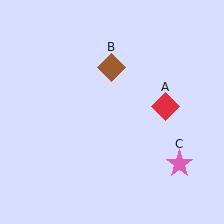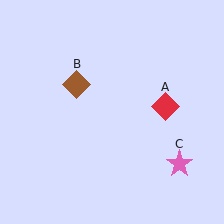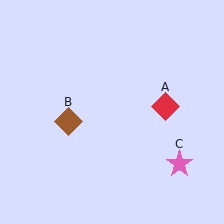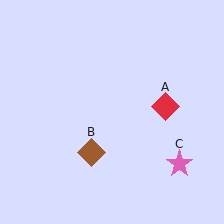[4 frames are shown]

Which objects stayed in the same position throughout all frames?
Red diamond (object A) and pink star (object C) remained stationary.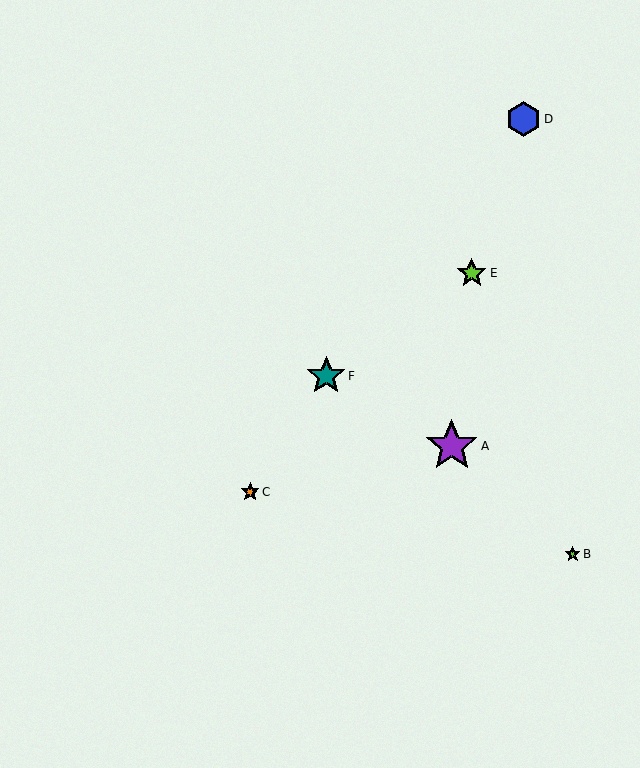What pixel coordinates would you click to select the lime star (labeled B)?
Click at (573, 554) to select the lime star B.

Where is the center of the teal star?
The center of the teal star is at (326, 376).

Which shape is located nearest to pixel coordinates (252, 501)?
The orange star (labeled C) at (250, 492) is nearest to that location.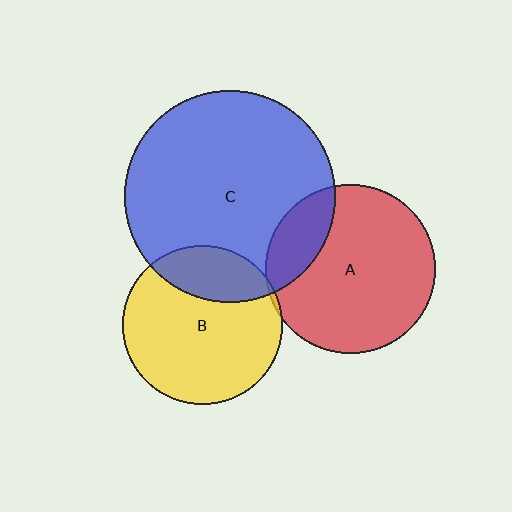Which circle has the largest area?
Circle C (blue).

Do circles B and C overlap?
Yes.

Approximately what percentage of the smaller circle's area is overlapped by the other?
Approximately 25%.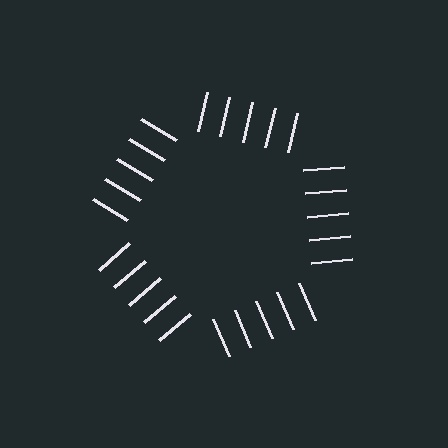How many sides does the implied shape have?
5 sides — the line-ends trace a pentagon.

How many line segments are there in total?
25 — 5 along each of the 5 edges.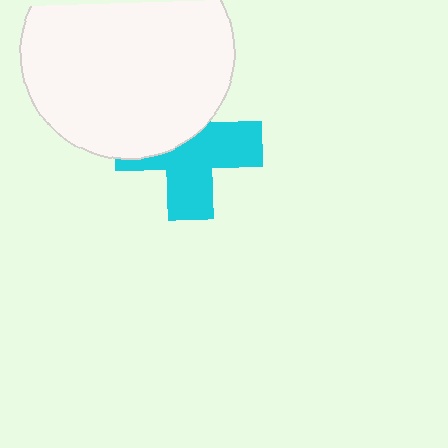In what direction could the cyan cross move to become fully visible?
The cyan cross could move down. That would shift it out from behind the white circle entirely.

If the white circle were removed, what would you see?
You would see the complete cyan cross.